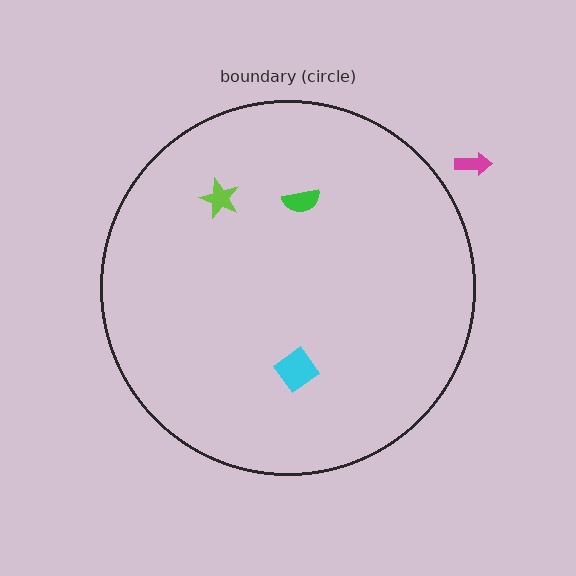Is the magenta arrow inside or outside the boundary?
Outside.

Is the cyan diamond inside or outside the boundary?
Inside.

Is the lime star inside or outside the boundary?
Inside.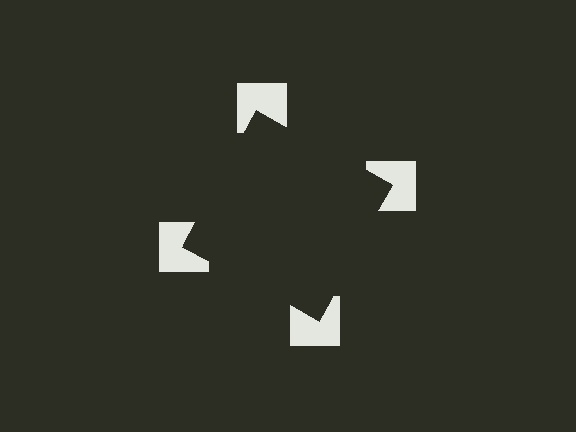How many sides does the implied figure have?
4 sides.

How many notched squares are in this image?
There are 4 — one at each vertex of the illusory square.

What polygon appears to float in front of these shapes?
An illusory square — its edges are inferred from the aligned wedge cuts in the notched squares, not physically drawn.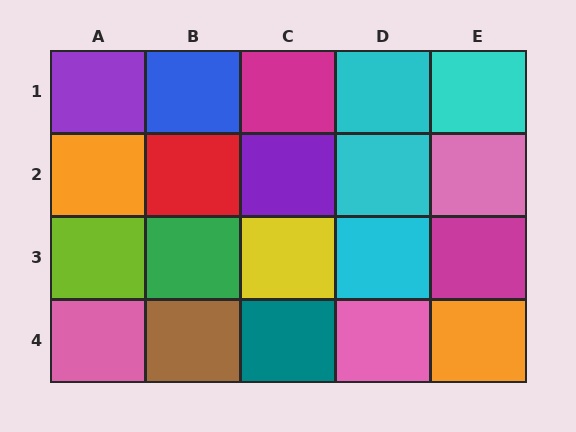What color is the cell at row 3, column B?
Green.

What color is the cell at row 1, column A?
Purple.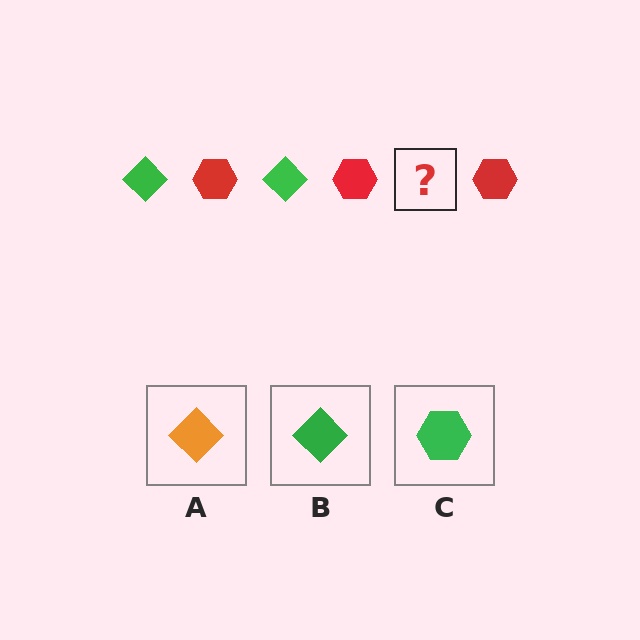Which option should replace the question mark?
Option B.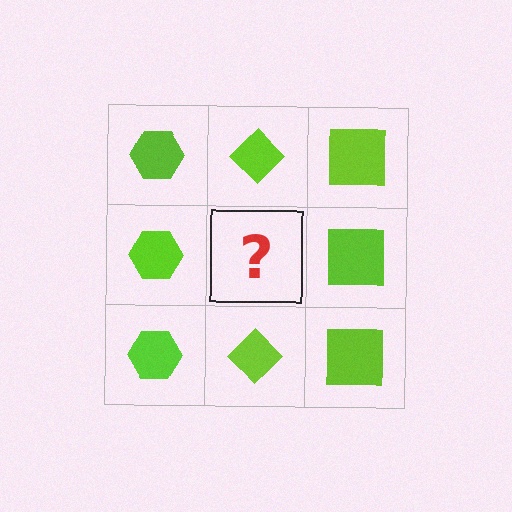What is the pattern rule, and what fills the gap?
The rule is that each column has a consistent shape. The gap should be filled with a lime diamond.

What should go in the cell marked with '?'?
The missing cell should contain a lime diamond.